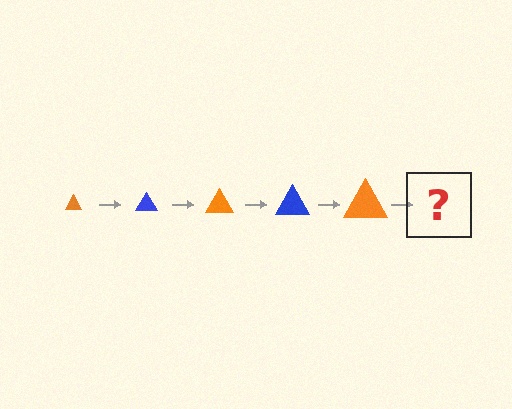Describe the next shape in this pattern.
It should be a blue triangle, larger than the previous one.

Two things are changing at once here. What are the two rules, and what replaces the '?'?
The two rules are that the triangle grows larger each step and the color cycles through orange and blue. The '?' should be a blue triangle, larger than the previous one.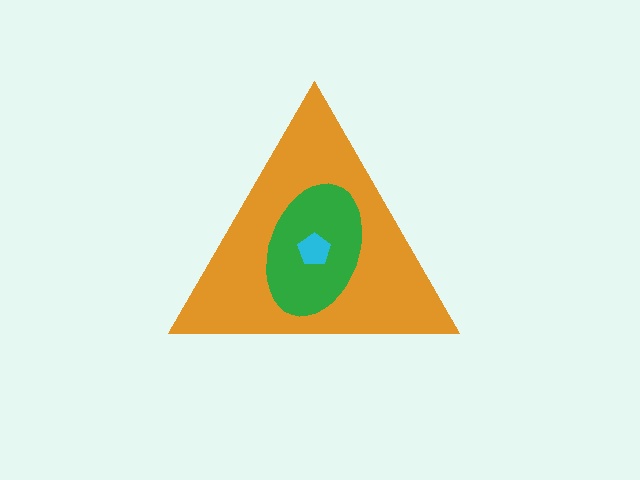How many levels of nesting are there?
3.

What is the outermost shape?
The orange triangle.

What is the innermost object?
The cyan pentagon.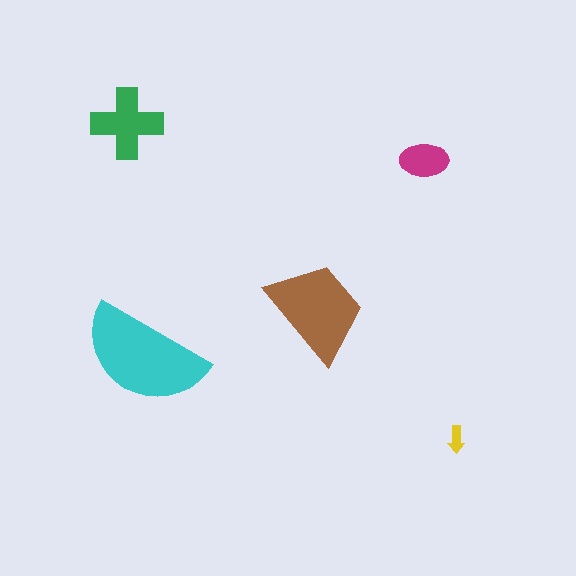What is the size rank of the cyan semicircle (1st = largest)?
1st.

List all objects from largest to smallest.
The cyan semicircle, the brown trapezoid, the green cross, the magenta ellipse, the yellow arrow.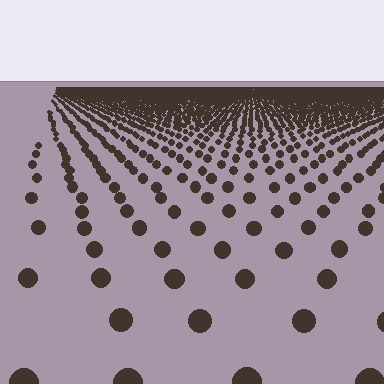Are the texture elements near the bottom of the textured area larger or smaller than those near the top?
Larger. Near the bottom, elements are closer to the viewer and appear at a bigger on-screen size.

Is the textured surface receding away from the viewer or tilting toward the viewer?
The surface is receding away from the viewer. Texture elements get smaller and denser toward the top.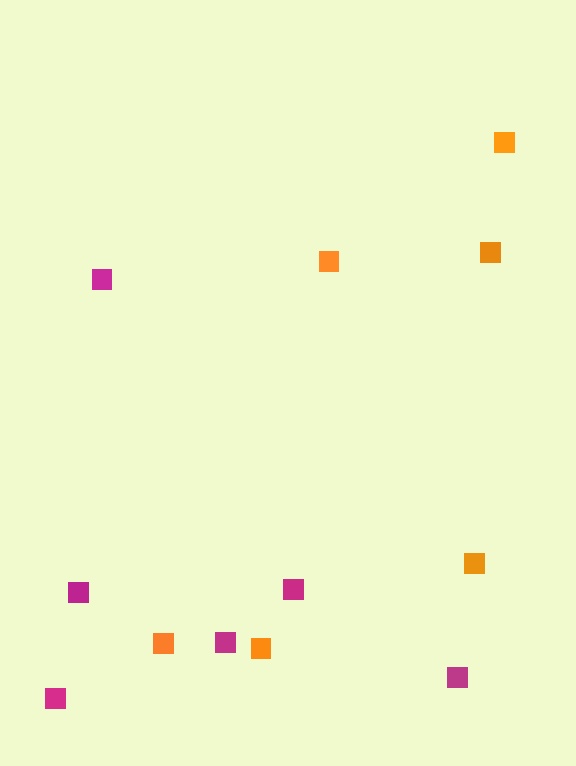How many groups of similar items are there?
There are 2 groups: one group of magenta squares (6) and one group of orange squares (6).